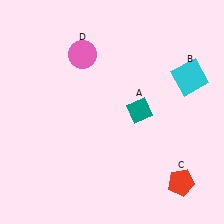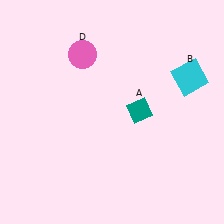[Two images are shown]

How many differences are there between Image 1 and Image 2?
There is 1 difference between the two images.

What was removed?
The red pentagon (C) was removed in Image 2.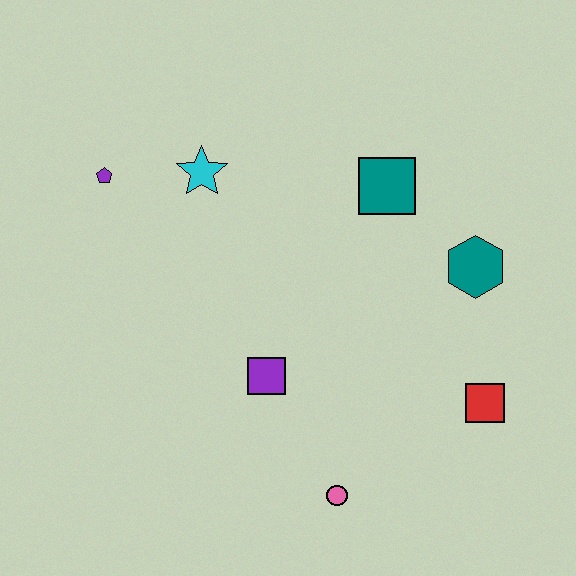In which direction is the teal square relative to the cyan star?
The teal square is to the right of the cyan star.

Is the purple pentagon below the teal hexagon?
No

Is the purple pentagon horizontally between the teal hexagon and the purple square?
No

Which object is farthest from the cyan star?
The red square is farthest from the cyan star.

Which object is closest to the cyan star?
The purple pentagon is closest to the cyan star.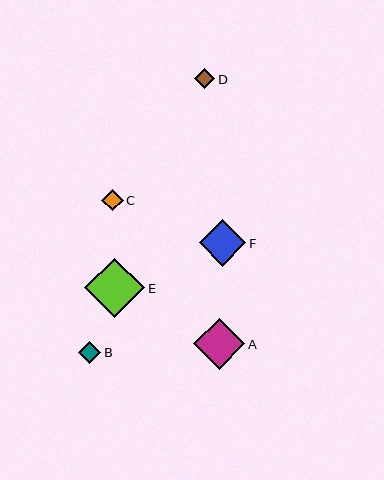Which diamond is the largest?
Diamond E is the largest with a size of approximately 60 pixels.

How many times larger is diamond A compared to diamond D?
Diamond A is approximately 2.5 times the size of diamond D.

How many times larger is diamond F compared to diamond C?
Diamond F is approximately 2.2 times the size of diamond C.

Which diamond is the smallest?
Diamond D is the smallest with a size of approximately 20 pixels.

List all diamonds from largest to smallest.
From largest to smallest: E, A, F, B, C, D.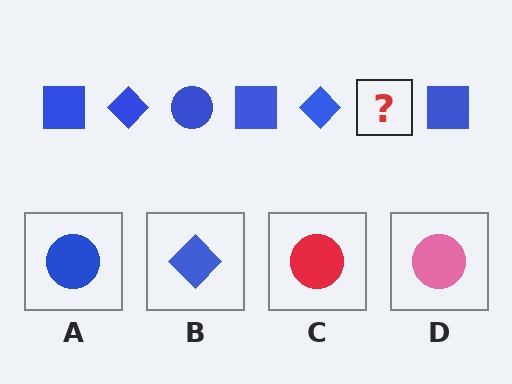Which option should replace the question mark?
Option A.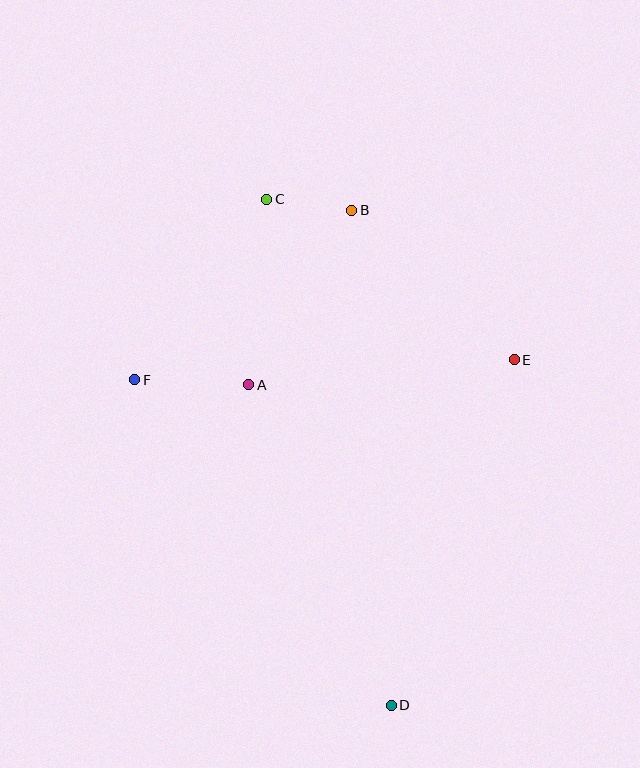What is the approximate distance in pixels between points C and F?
The distance between C and F is approximately 224 pixels.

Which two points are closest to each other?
Points B and C are closest to each other.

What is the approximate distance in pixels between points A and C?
The distance between A and C is approximately 187 pixels.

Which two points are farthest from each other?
Points C and D are farthest from each other.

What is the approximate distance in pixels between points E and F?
The distance between E and F is approximately 380 pixels.